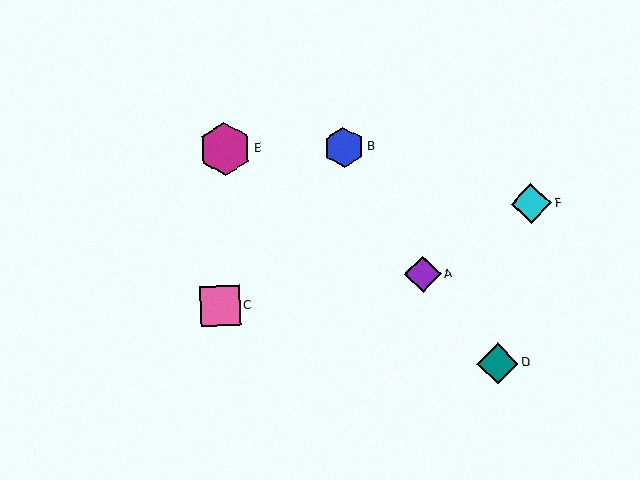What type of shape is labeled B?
Shape B is a blue hexagon.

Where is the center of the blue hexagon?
The center of the blue hexagon is at (344, 147).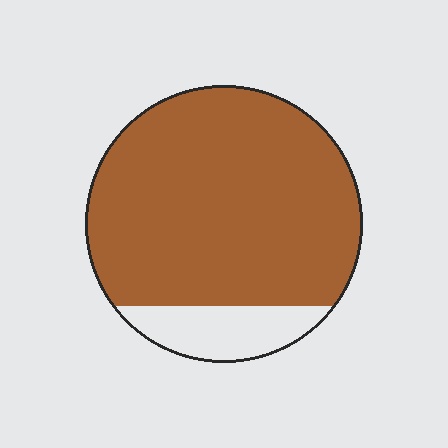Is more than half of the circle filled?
Yes.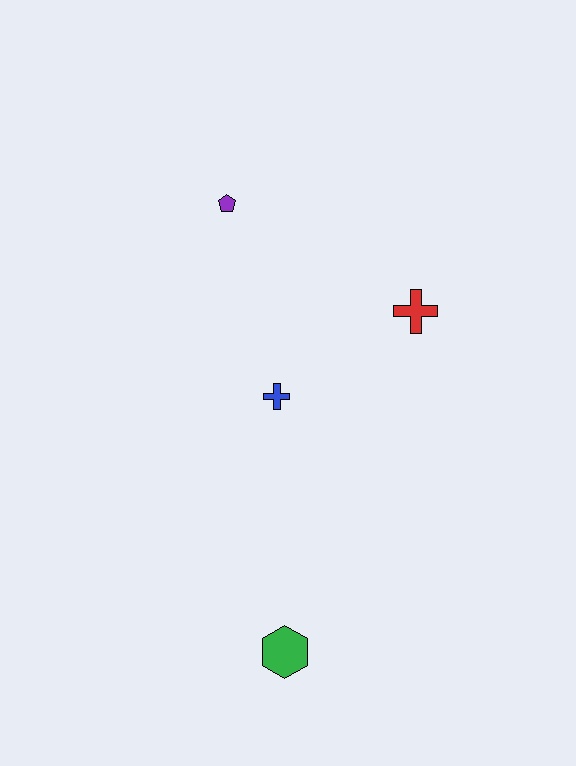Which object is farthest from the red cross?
The green hexagon is farthest from the red cross.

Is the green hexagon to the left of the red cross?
Yes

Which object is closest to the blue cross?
The red cross is closest to the blue cross.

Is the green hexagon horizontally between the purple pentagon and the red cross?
Yes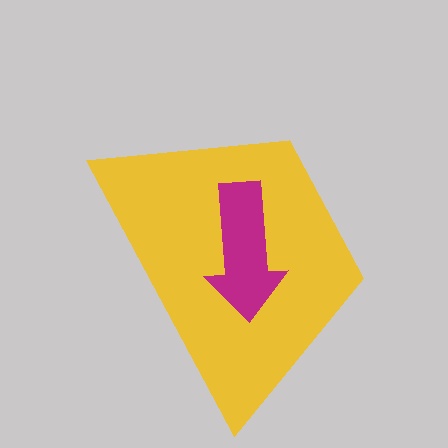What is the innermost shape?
The magenta arrow.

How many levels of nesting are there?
2.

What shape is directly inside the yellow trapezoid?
The magenta arrow.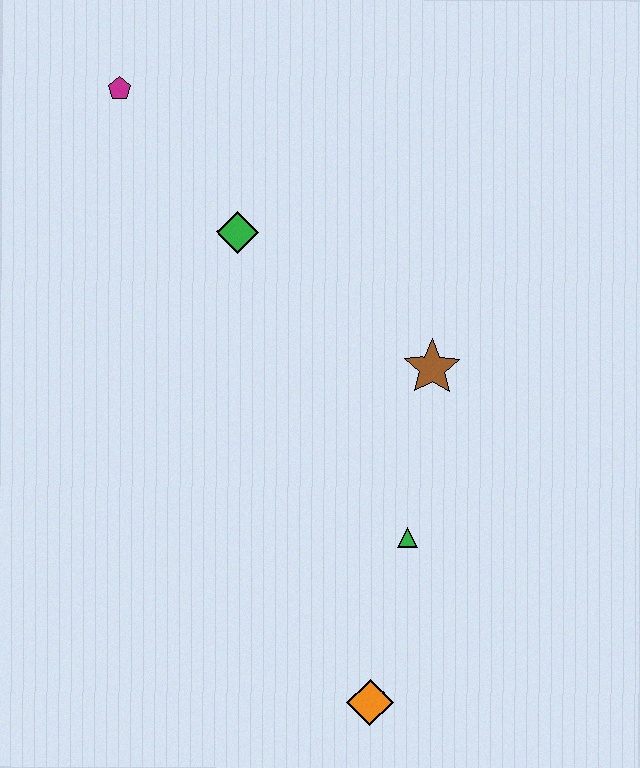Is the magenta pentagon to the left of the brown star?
Yes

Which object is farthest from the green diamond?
The orange diamond is farthest from the green diamond.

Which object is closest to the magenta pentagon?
The green diamond is closest to the magenta pentagon.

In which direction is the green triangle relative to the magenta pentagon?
The green triangle is below the magenta pentagon.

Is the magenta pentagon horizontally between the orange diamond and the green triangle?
No